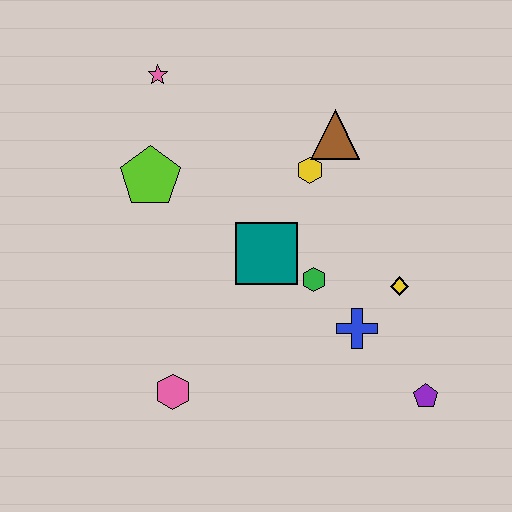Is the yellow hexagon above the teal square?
Yes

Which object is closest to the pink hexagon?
The teal square is closest to the pink hexagon.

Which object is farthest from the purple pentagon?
The pink star is farthest from the purple pentagon.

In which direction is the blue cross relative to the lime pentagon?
The blue cross is to the right of the lime pentagon.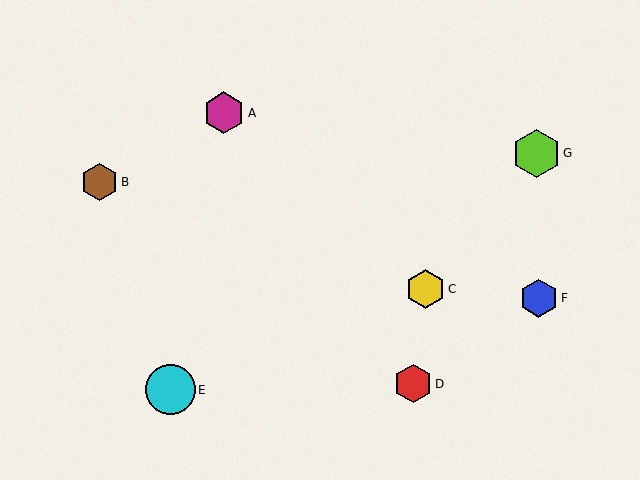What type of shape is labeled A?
Shape A is a magenta hexagon.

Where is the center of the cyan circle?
The center of the cyan circle is at (171, 390).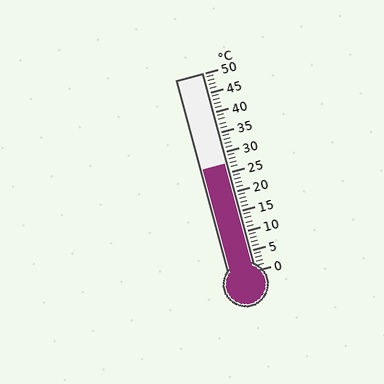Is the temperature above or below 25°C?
The temperature is above 25°C.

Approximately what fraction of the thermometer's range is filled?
The thermometer is filled to approximately 55% of its range.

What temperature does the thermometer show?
The thermometer shows approximately 27°C.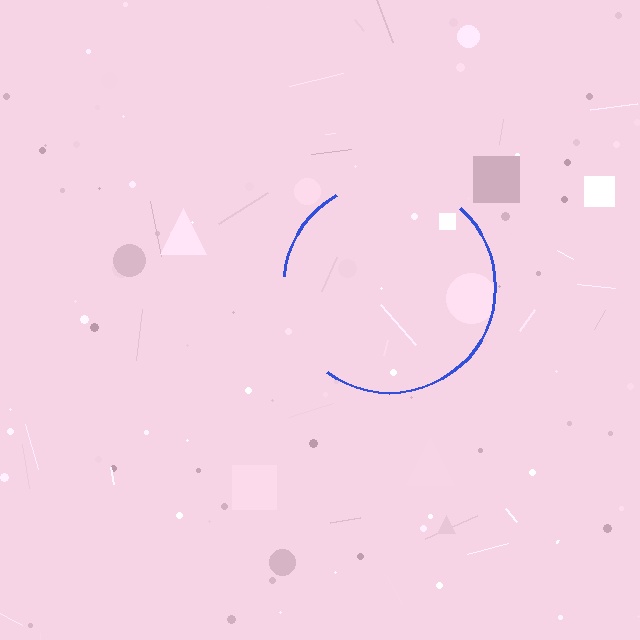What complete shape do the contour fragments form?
The contour fragments form a circle.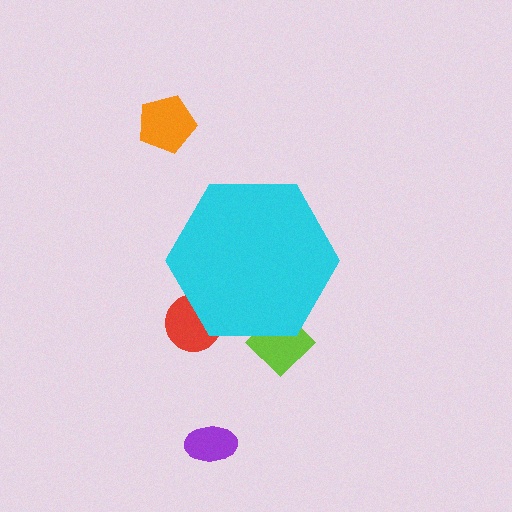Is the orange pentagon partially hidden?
No, the orange pentagon is fully visible.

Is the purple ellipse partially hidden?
No, the purple ellipse is fully visible.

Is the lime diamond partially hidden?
Yes, the lime diamond is partially hidden behind the cyan hexagon.